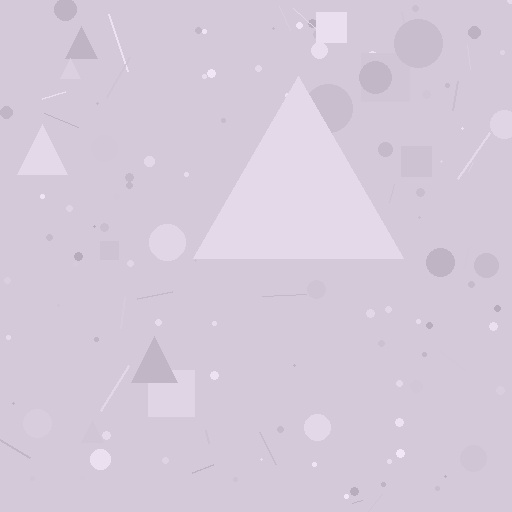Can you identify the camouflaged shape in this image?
The camouflaged shape is a triangle.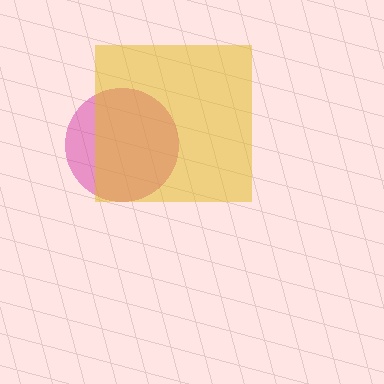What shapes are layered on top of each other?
The layered shapes are: a magenta circle, a yellow square.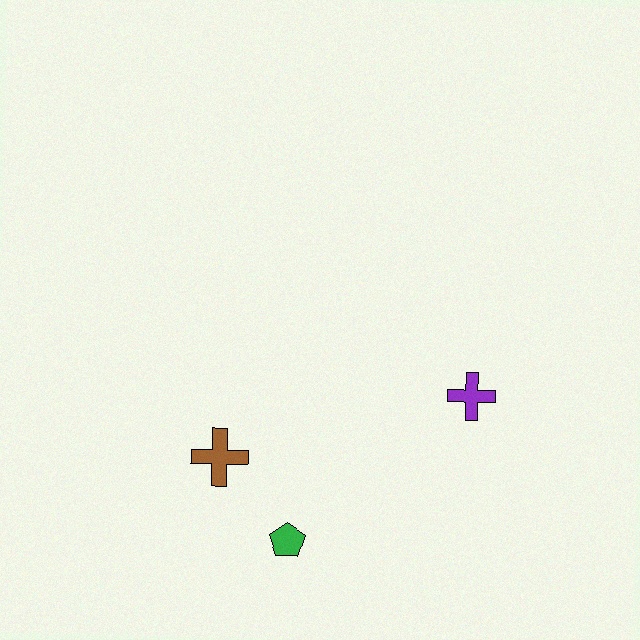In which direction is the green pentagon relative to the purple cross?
The green pentagon is to the left of the purple cross.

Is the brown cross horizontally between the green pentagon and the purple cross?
No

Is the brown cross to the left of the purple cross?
Yes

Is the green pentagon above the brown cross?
No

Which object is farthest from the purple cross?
The brown cross is farthest from the purple cross.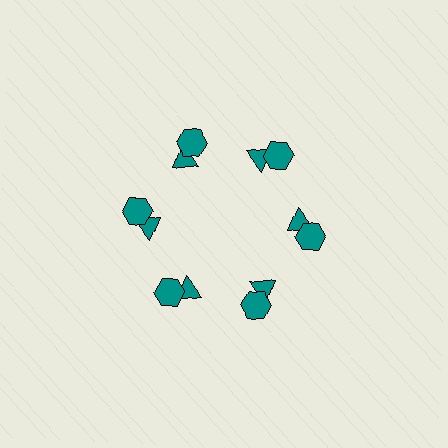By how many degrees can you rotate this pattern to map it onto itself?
The pattern maps onto itself every 60 degrees of rotation.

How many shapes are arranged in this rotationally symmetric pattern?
There are 12 shapes, arranged in 6 groups of 2.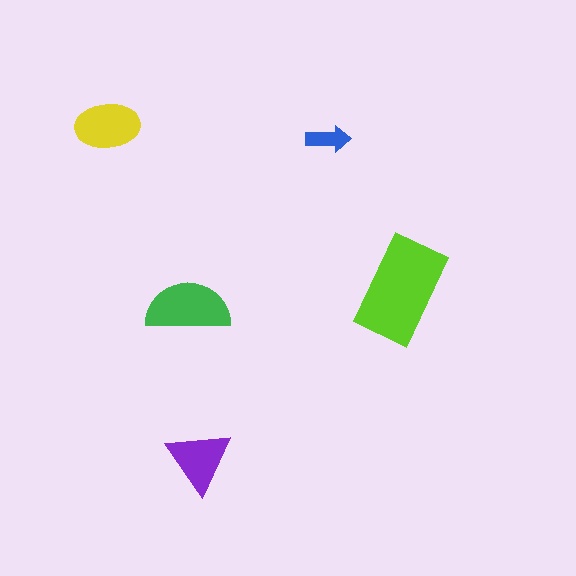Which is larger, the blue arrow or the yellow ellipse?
The yellow ellipse.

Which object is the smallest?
The blue arrow.